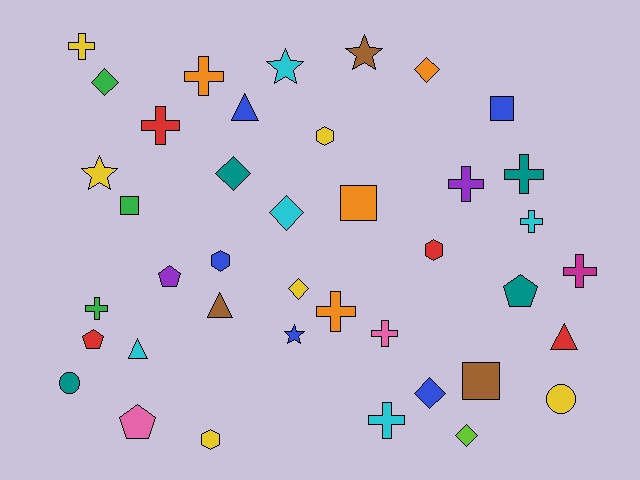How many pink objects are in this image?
There are 2 pink objects.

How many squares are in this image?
There are 4 squares.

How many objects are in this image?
There are 40 objects.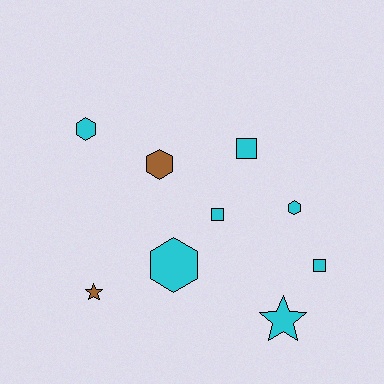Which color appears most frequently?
Cyan, with 7 objects.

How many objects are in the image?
There are 9 objects.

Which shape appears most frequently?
Hexagon, with 4 objects.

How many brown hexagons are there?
There is 1 brown hexagon.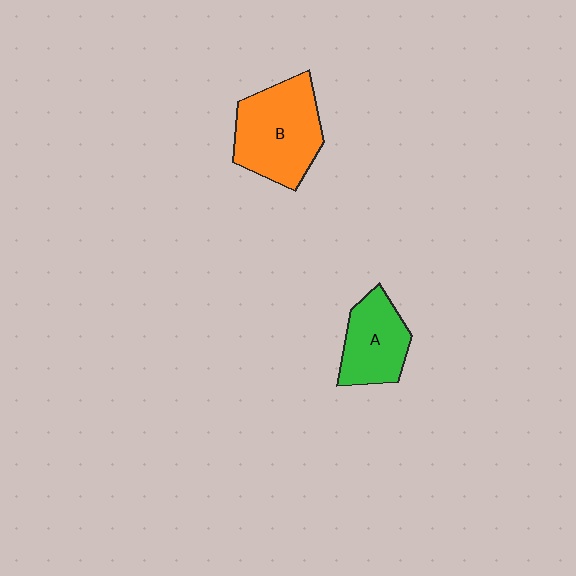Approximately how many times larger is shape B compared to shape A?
Approximately 1.4 times.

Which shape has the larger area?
Shape B (orange).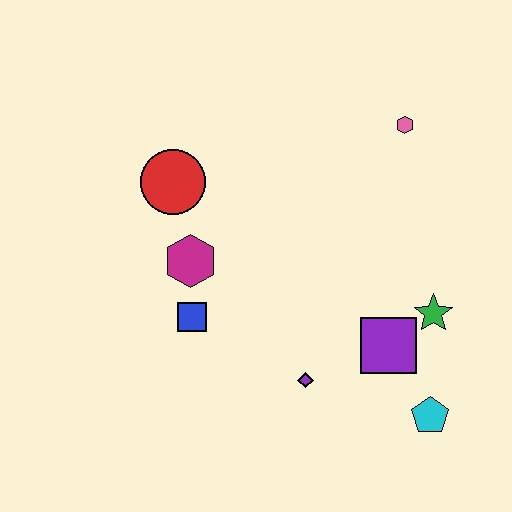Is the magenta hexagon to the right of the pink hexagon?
No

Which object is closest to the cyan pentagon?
The purple square is closest to the cyan pentagon.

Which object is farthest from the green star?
The red circle is farthest from the green star.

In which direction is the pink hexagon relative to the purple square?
The pink hexagon is above the purple square.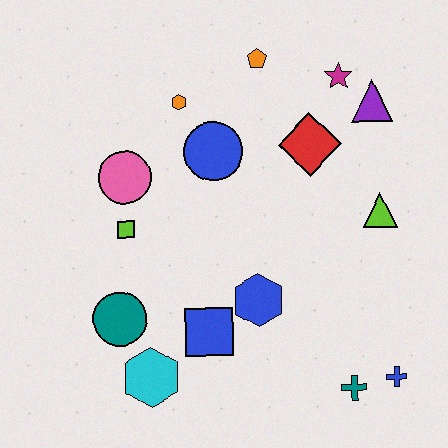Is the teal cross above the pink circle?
No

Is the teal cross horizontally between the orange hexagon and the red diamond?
No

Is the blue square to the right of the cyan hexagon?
Yes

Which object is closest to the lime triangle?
The red diamond is closest to the lime triangle.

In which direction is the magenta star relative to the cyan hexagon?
The magenta star is above the cyan hexagon.